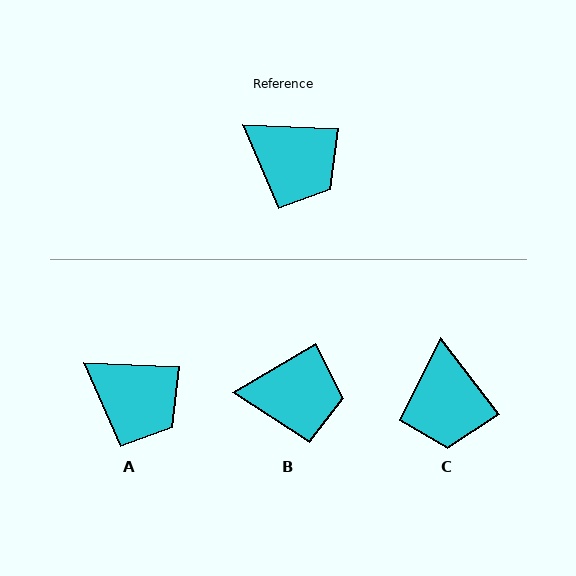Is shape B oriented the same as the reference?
No, it is off by about 33 degrees.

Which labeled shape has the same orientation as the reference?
A.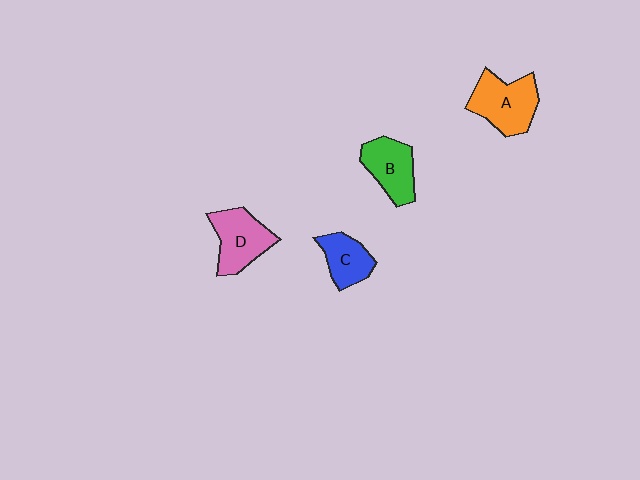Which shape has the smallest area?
Shape C (blue).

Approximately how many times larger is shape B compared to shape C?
Approximately 1.2 times.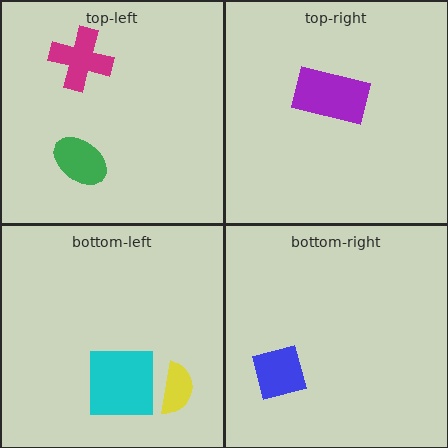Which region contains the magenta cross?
The top-left region.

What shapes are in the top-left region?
The green ellipse, the magenta cross.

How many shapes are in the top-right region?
1.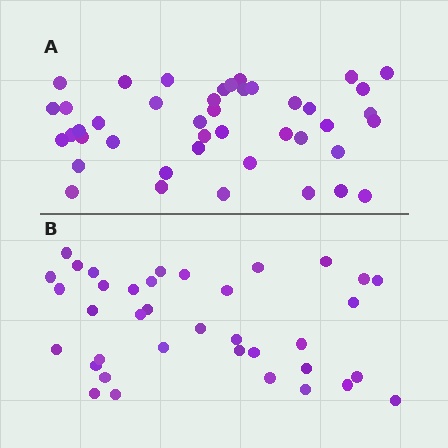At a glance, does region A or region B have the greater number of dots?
Region A (the top region) has more dots.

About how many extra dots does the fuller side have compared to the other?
Region A has about 6 more dots than region B.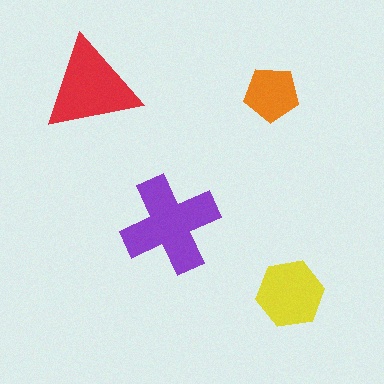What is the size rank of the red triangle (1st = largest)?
2nd.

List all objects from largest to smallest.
The purple cross, the red triangle, the yellow hexagon, the orange pentagon.